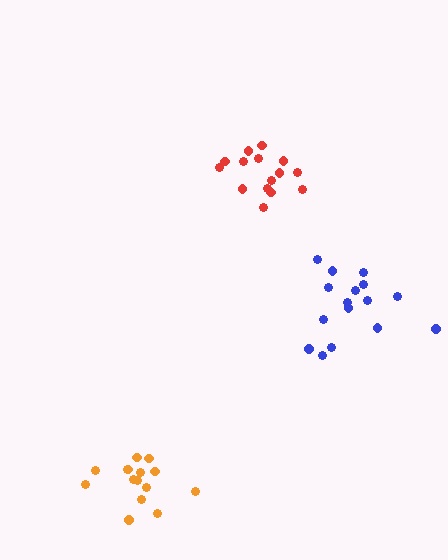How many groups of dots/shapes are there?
There are 3 groups.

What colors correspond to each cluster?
The clusters are colored: red, blue, orange.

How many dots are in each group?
Group 1: 15 dots, Group 2: 16 dots, Group 3: 15 dots (46 total).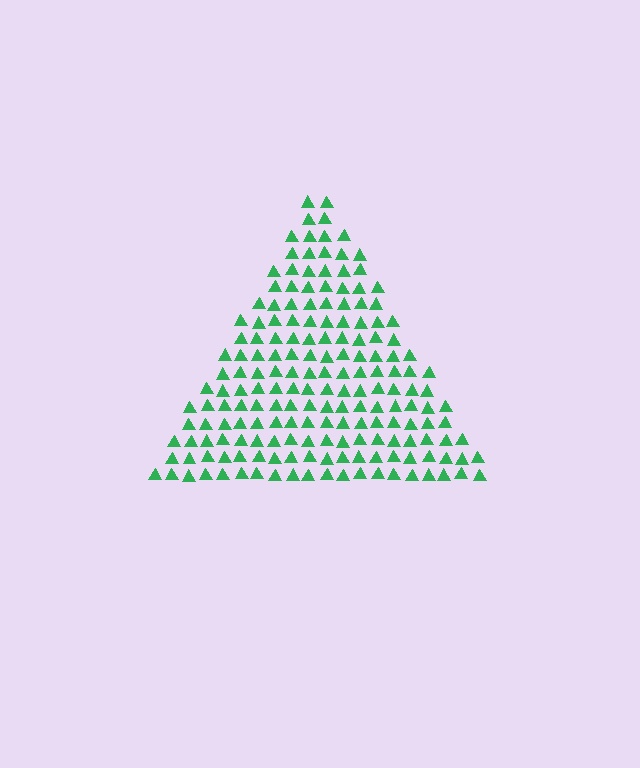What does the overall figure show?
The overall figure shows a triangle.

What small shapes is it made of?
It is made of small triangles.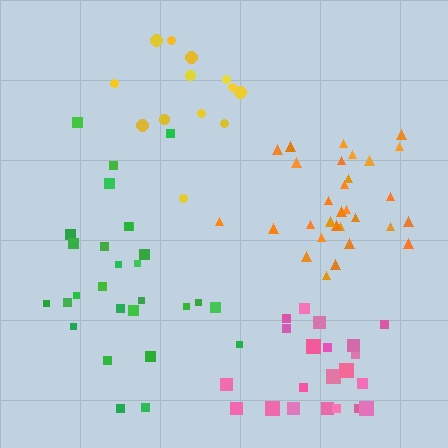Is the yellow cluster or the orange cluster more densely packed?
Orange.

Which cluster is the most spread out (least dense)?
Green.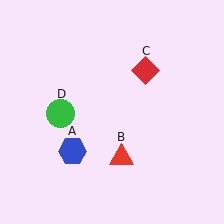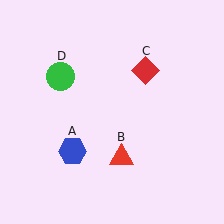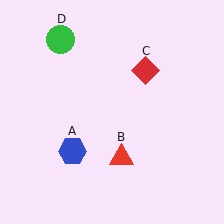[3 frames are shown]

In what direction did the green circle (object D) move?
The green circle (object D) moved up.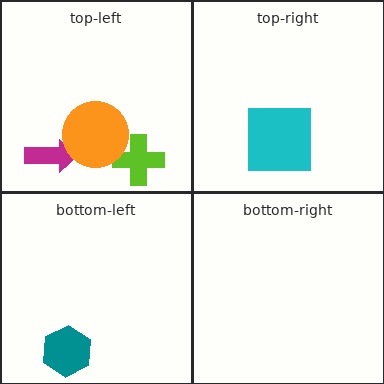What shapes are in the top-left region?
The lime cross, the magenta arrow, the orange circle.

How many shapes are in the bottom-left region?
1.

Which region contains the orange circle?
The top-left region.